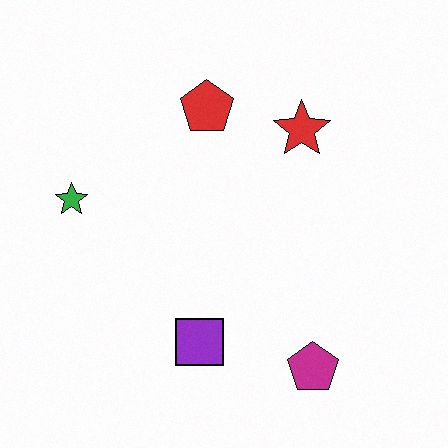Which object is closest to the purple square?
The magenta pentagon is closest to the purple square.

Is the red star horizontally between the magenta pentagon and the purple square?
Yes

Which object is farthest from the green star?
The magenta pentagon is farthest from the green star.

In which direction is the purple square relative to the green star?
The purple square is below the green star.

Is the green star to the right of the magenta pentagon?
No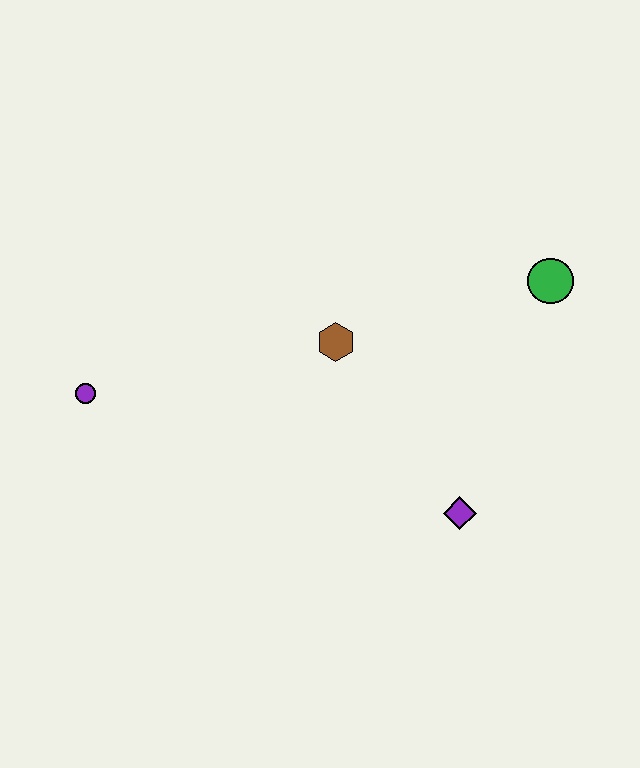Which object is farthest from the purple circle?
The green circle is farthest from the purple circle.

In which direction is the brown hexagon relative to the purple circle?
The brown hexagon is to the right of the purple circle.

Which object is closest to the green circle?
The brown hexagon is closest to the green circle.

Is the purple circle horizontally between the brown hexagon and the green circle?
No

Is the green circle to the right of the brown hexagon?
Yes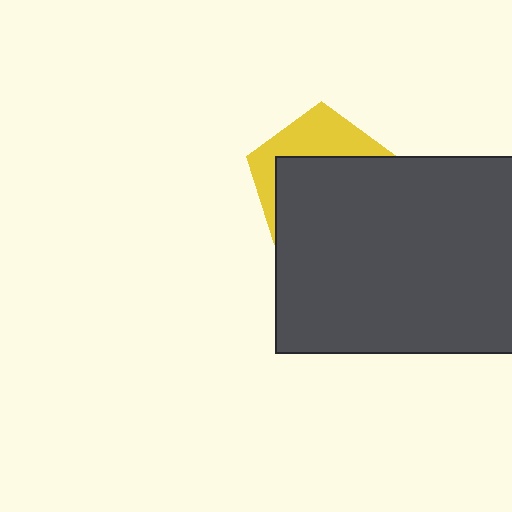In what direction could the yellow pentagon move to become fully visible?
The yellow pentagon could move up. That would shift it out from behind the dark gray rectangle entirely.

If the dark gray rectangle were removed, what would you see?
You would see the complete yellow pentagon.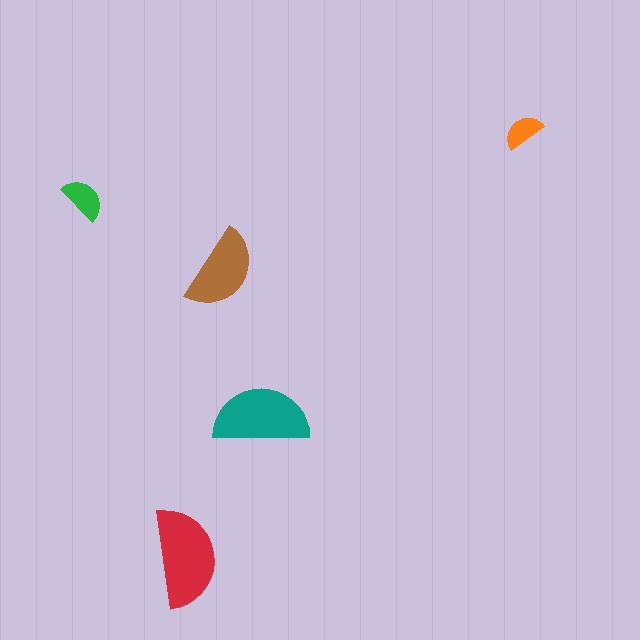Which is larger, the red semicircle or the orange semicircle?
The red one.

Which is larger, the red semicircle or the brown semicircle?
The red one.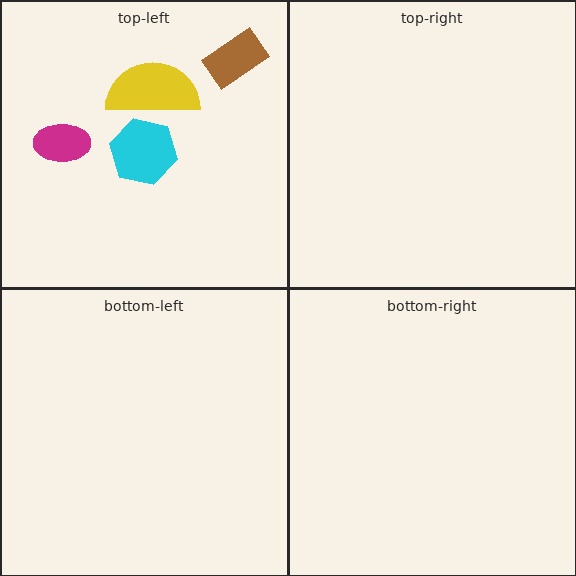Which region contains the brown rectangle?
The top-left region.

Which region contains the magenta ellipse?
The top-left region.